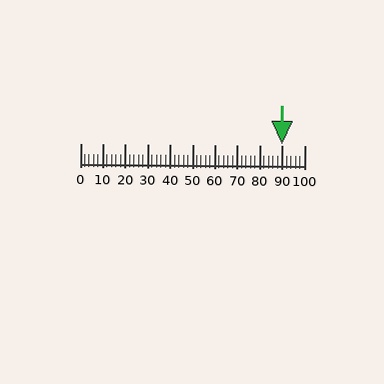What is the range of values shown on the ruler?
The ruler shows values from 0 to 100.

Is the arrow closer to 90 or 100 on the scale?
The arrow is closer to 90.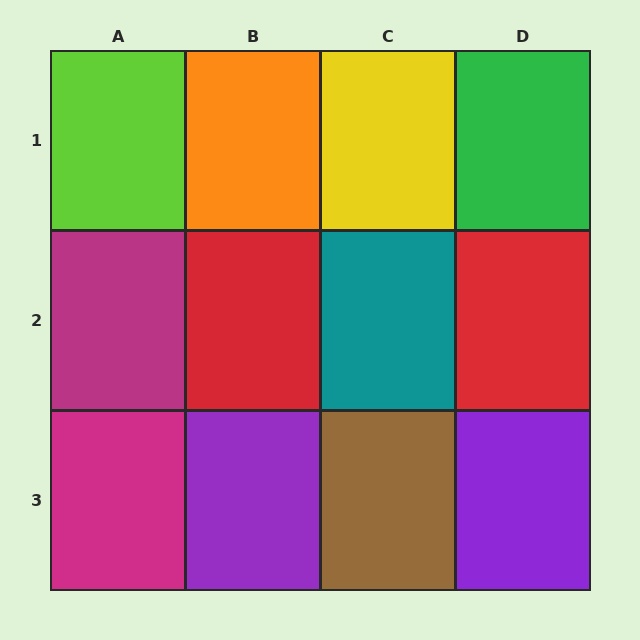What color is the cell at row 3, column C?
Brown.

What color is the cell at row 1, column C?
Yellow.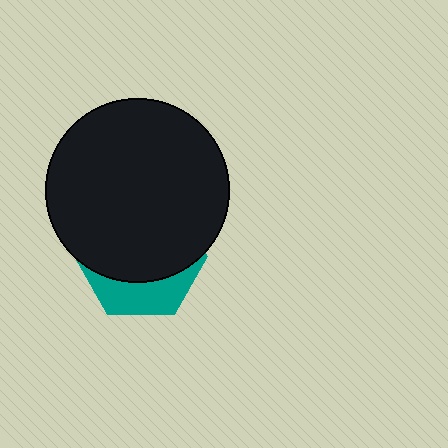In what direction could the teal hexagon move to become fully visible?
The teal hexagon could move down. That would shift it out from behind the black circle entirely.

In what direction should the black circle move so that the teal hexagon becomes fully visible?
The black circle should move up. That is the shortest direction to clear the overlap and leave the teal hexagon fully visible.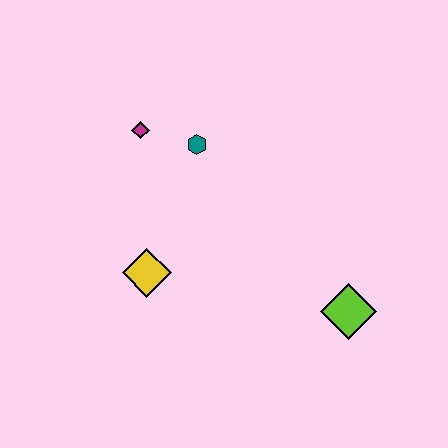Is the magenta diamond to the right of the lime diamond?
No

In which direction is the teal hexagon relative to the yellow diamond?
The teal hexagon is above the yellow diamond.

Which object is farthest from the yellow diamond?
The lime diamond is farthest from the yellow diamond.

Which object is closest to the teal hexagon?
The magenta diamond is closest to the teal hexagon.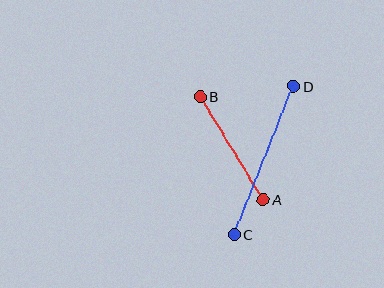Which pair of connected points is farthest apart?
Points C and D are farthest apart.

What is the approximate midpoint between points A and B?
The midpoint is at approximately (232, 148) pixels.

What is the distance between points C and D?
The distance is approximately 159 pixels.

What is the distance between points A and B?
The distance is approximately 120 pixels.